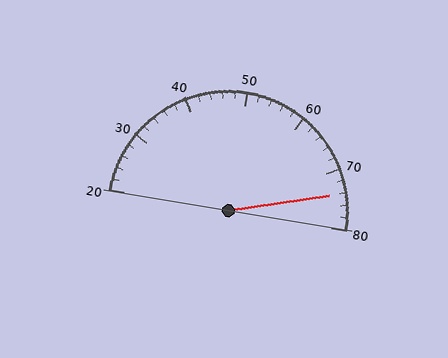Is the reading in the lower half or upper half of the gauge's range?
The reading is in the upper half of the range (20 to 80).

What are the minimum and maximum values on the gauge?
The gauge ranges from 20 to 80.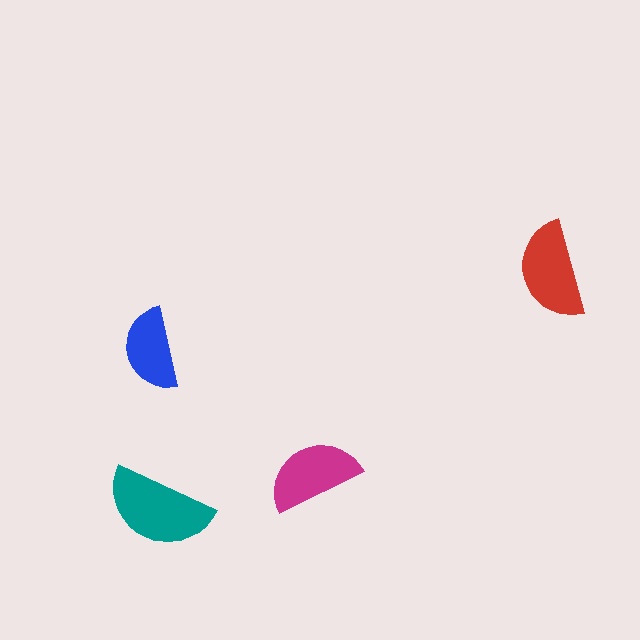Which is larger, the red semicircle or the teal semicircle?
The teal one.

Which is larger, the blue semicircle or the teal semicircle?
The teal one.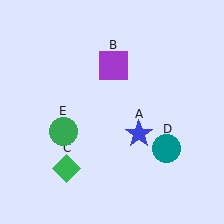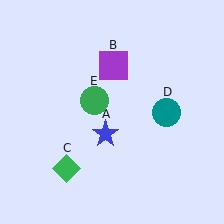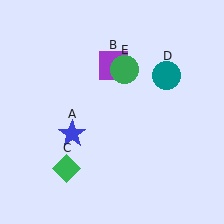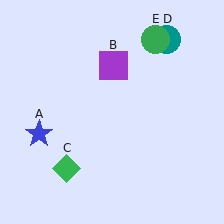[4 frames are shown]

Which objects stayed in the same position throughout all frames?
Purple square (object B) and green diamond (object C) remained stationary.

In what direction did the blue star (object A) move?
The blue star (object A) moved left.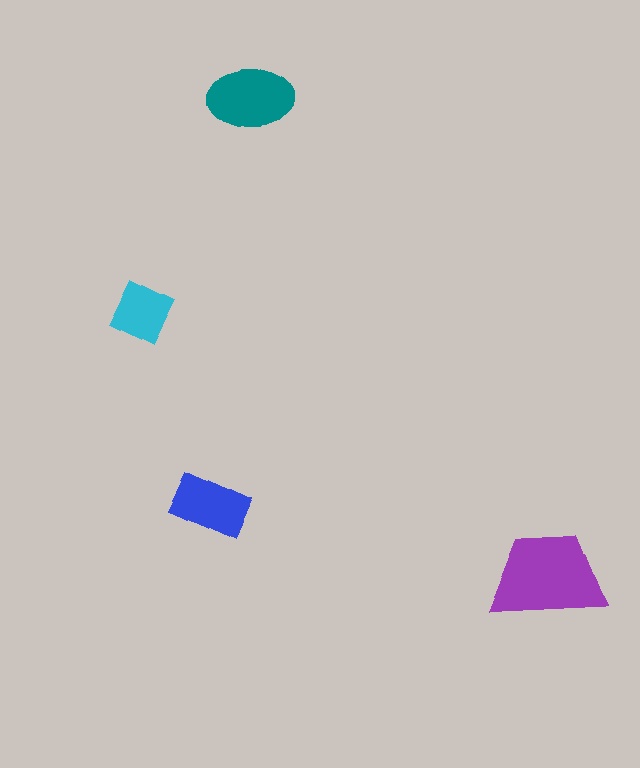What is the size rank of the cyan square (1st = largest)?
4th.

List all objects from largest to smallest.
The purple trapezoid, the teal ellipse, the blue rectangle, the cyan square.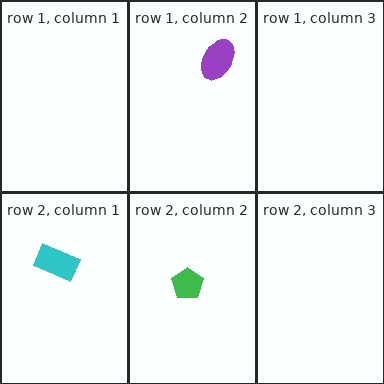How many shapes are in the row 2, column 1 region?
1.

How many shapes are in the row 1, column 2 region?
1.